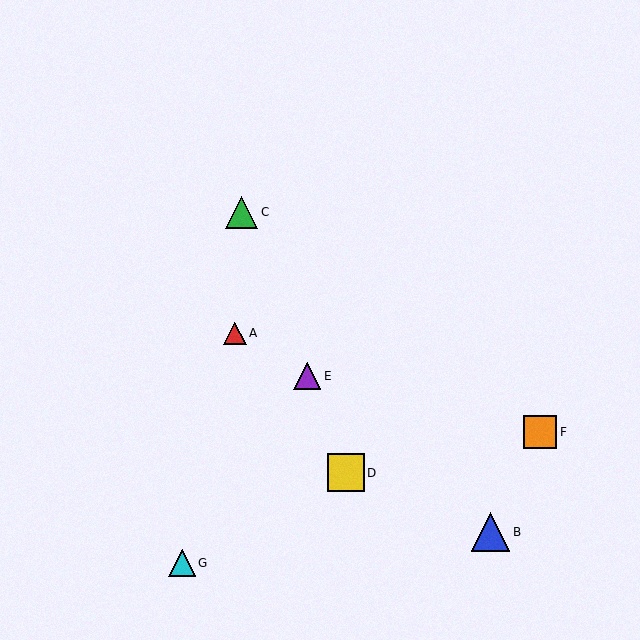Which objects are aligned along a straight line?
Objects C, D, E are aligned along a straight line.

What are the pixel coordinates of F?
Object F is at (540, 432).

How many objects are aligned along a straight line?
3 objects (C, D, E) are aligned along a straight line.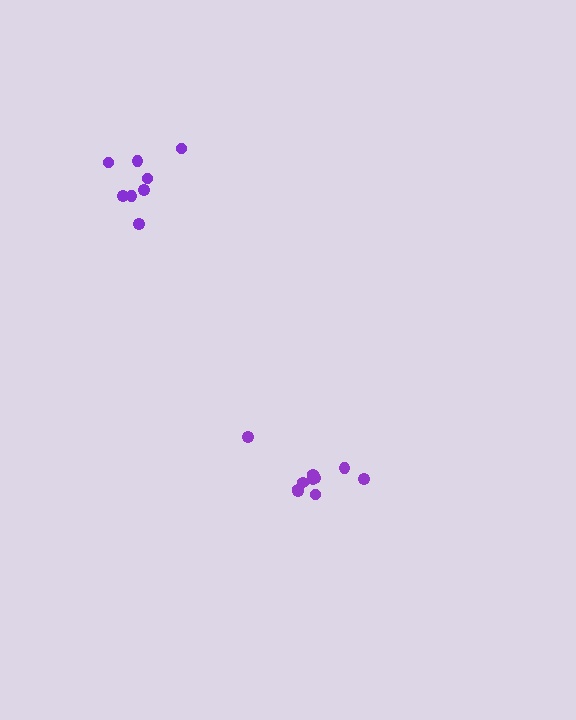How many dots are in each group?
Group 1: 10 dots, Group 2: 8 dots (18 total).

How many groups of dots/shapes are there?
There are 2 groups.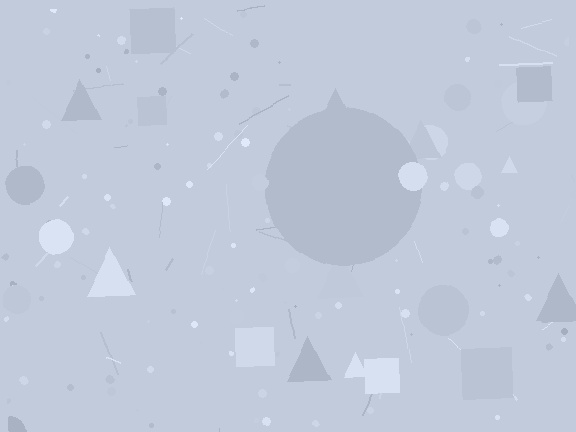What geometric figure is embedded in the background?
A circle is embedded in the background.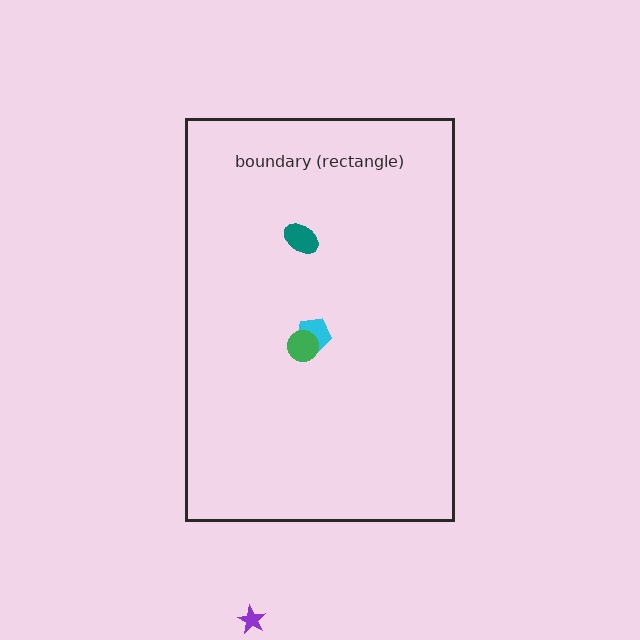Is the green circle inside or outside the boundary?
Inside.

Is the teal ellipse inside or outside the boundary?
Inside.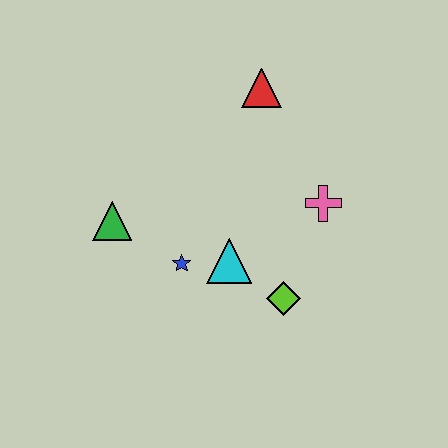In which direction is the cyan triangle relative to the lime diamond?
The cyan triangle is to the left of the lime diamond.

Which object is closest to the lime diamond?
The cyan triangle is closest to the lime diamond.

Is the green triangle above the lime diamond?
Yes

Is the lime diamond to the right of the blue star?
Yes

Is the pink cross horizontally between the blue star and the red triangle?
No